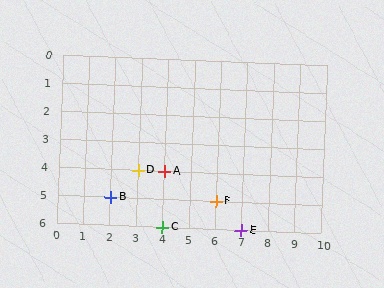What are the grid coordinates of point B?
Point B is at grid coordinates (2, 5).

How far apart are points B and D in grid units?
Points B and D are 1 column and 1 row apart (about 1.4 grid units diagonally).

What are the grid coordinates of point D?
Point D is at grid coordinates (3, 4).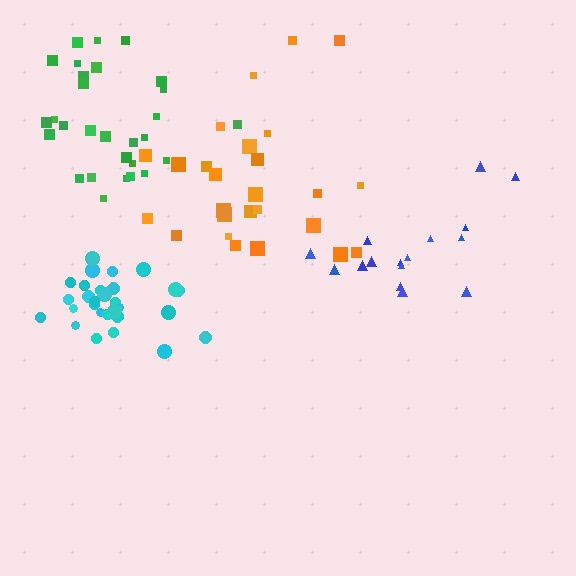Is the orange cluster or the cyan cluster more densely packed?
Cyan.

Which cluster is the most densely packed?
Cyan.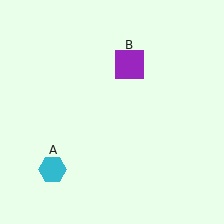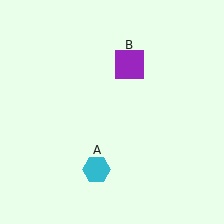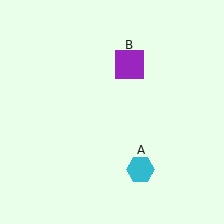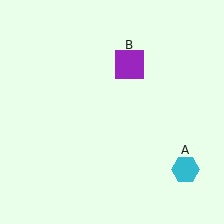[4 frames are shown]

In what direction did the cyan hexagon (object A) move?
The cyan hexagon (object A) moved right.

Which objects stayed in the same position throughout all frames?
Purple square (object B) remained stationary.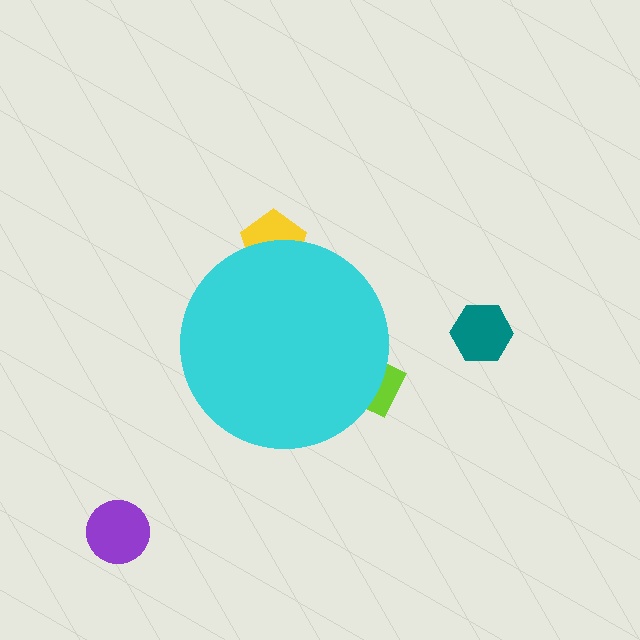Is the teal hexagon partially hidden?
No, the teal hexagon is fully visible.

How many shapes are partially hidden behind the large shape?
2 shapes are partially hidden.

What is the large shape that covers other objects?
A cyan circle.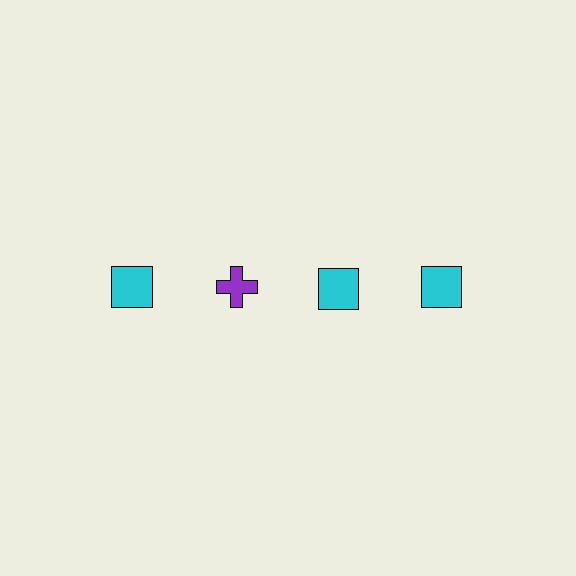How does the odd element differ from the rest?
It differs in both color (purple instead of cyan) and shape (cross instead of square).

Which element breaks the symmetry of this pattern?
The purple cross in the top row, second from left column breaks the symmetry. All other shapes are cyan squares.